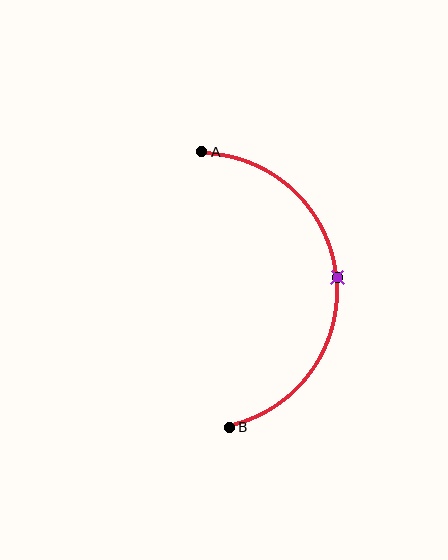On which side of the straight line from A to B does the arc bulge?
The arc bulges to the right of the straight line connecting A and B.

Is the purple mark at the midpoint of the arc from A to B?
Yes. The purple mark lies on the arc at equal arc-length from both A and B — it is the arc midpoint.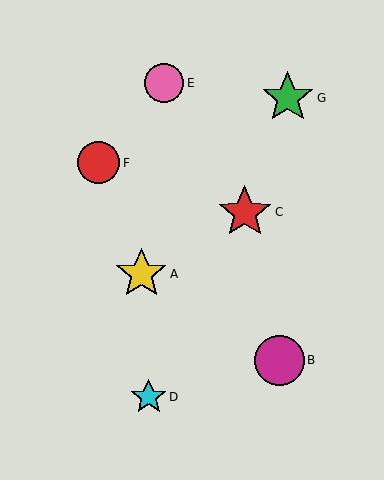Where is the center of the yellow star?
The center of the yellow star is at (141, 274).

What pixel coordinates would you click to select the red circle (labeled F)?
Click at (99, 163) to select the red circle F.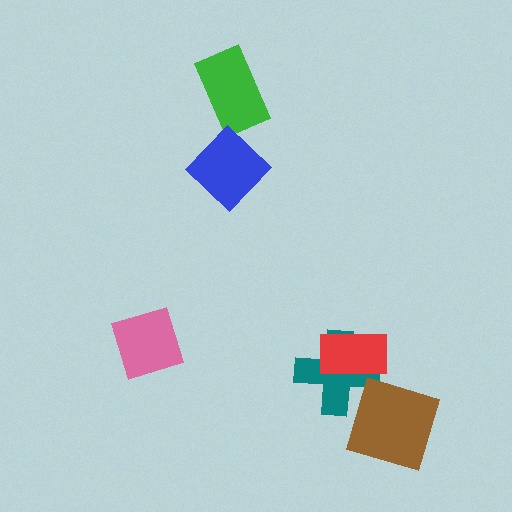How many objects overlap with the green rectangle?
0 objects overlap with the green rectangle.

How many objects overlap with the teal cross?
1 object overlaps with the teal cross.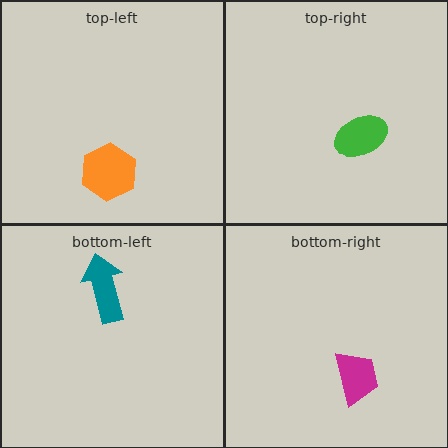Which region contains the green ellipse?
The top-right region.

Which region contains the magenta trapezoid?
The bottom-right region.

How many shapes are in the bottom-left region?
1.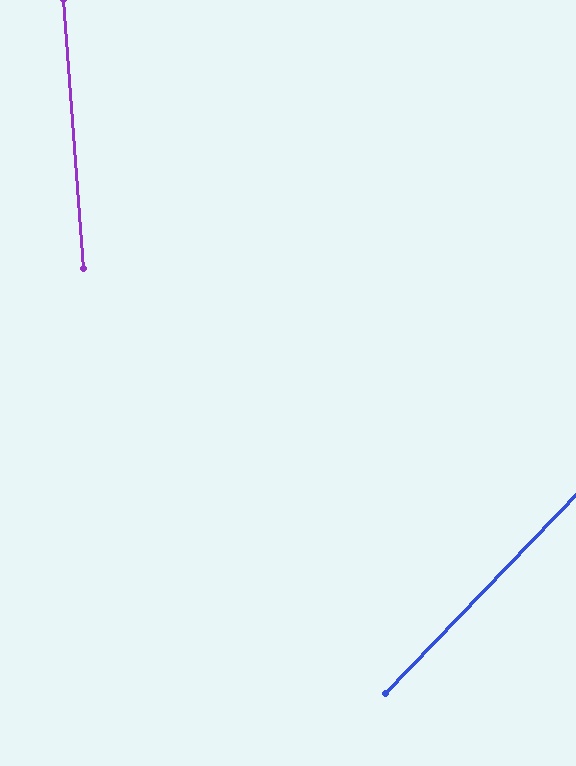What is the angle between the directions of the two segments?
Approximately 48 degrees.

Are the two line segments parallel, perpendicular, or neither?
Neither parallel nor perpendicular — they differ by about 48°.